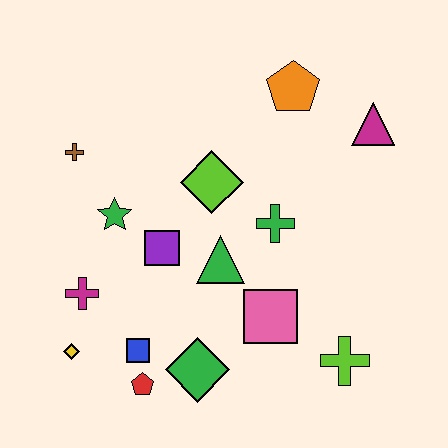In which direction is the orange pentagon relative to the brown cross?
The orange pentagon is to the right of the brown cross.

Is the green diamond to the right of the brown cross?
Yes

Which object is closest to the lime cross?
The pink square is closest to the lime cross.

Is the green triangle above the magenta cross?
Yes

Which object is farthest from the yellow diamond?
The magenta triangle is farthest from the yellow diamond.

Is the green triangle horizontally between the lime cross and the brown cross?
Yes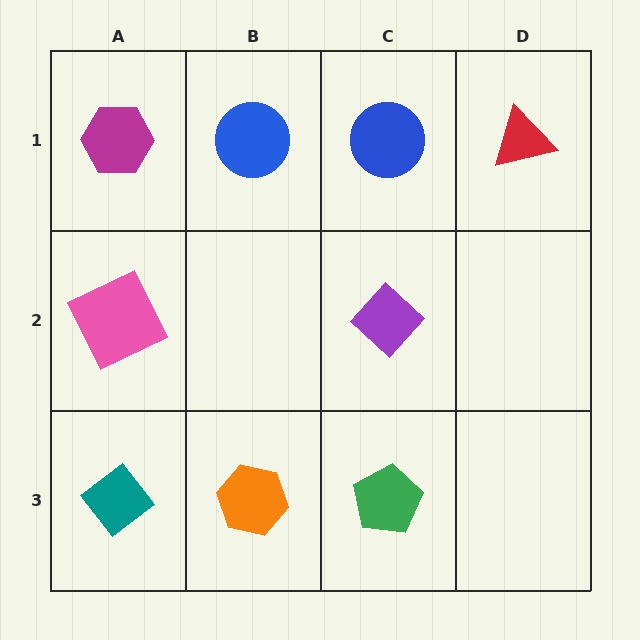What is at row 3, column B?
An orange hexagon.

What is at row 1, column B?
A blue circle.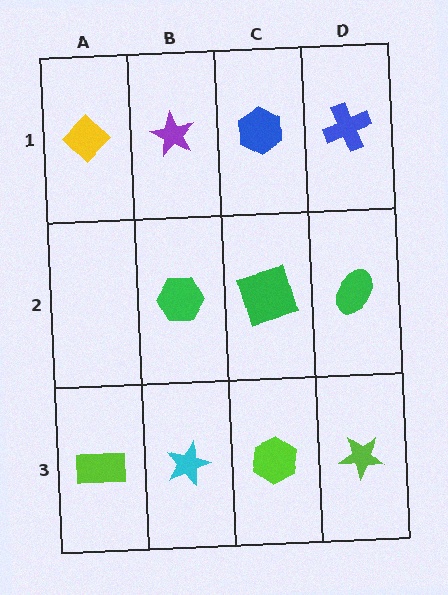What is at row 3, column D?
A lime star.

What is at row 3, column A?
A lime rectangle.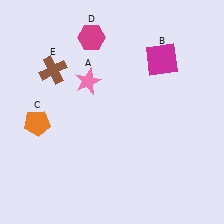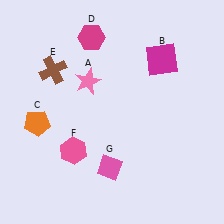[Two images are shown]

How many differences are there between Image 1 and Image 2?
There are 2 differences between the two images.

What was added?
A pink hexagon (F), a pink diamond (G) were added in Image 2.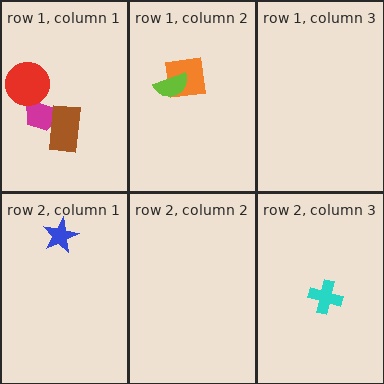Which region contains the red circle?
The row 1, column 1 region.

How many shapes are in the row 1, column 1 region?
3.